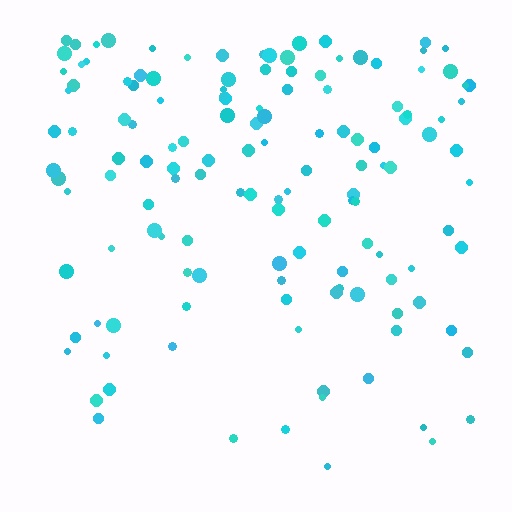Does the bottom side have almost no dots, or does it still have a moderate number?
Still a moderate number, just noticeably fewer than the top.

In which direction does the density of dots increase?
From bottom to top, with the top side densest.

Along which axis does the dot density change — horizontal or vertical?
Vertical.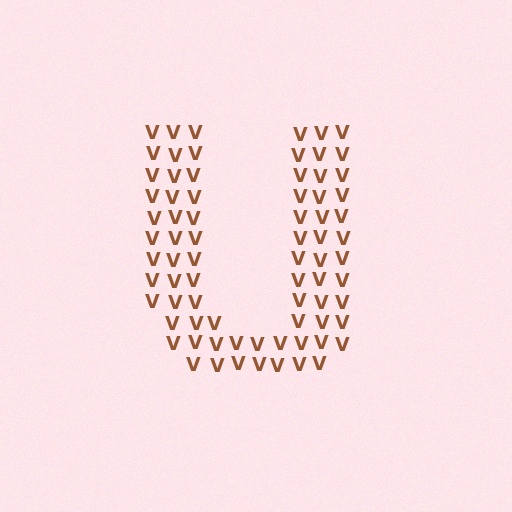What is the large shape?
The large shape is the letter U.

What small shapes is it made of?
It is made of small letter V's.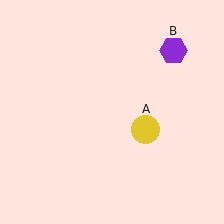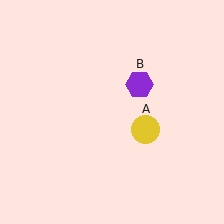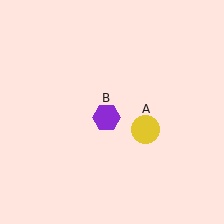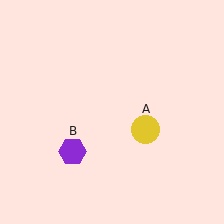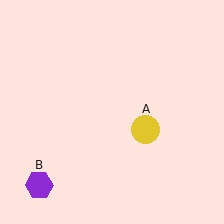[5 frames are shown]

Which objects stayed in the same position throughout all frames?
Yellow circle (object A) remained stationary.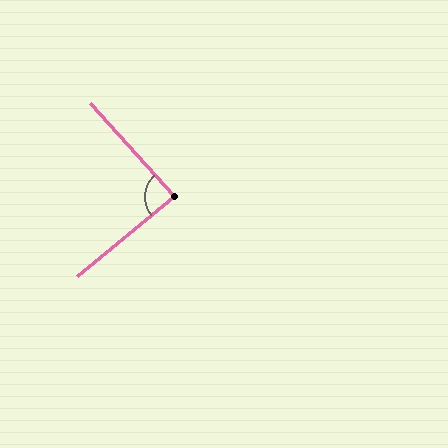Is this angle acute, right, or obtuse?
It is approximately a right angle.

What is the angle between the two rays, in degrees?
Approximately 87 degrees.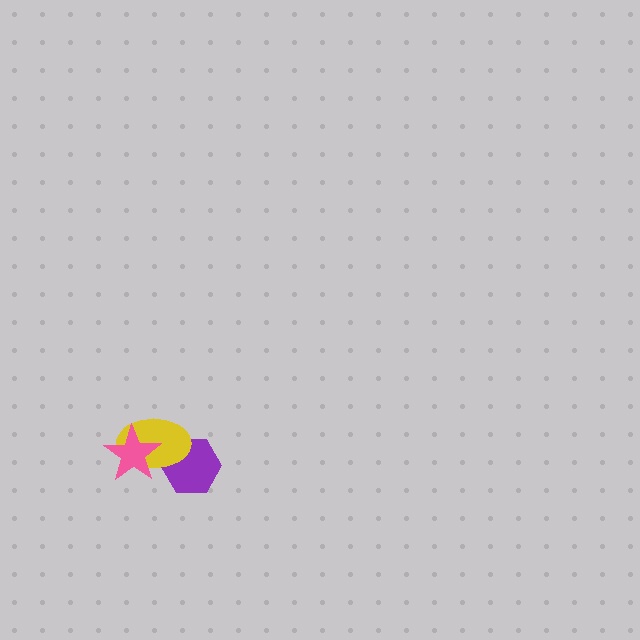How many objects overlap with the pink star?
1 object overlaps with the pink star.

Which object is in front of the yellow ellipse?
The pink star is in front of the yellow ellipse.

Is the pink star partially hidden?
No, no other shape covers it.